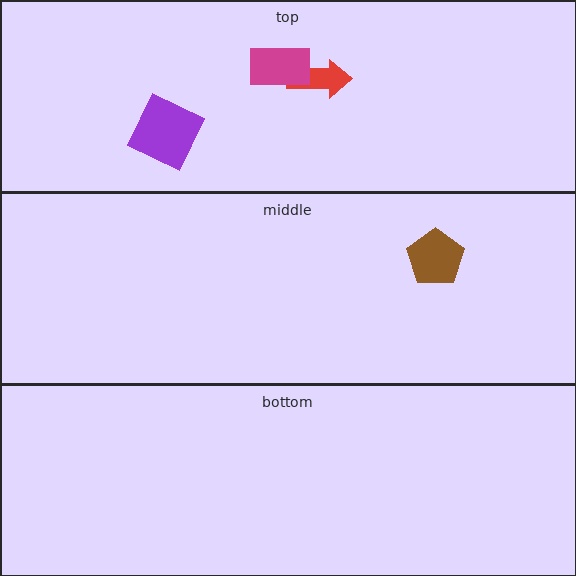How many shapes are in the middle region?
1.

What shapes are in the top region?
The red arrow, the magenta rectangle, the purple square.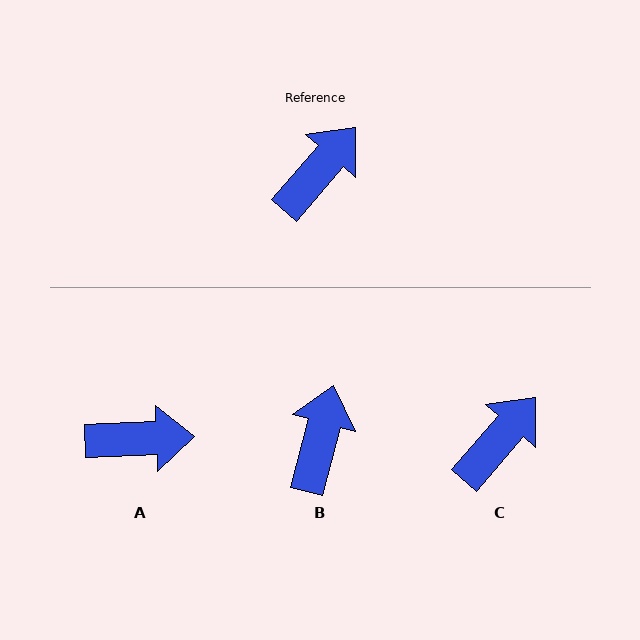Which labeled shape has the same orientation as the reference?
C.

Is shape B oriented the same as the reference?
No, it is off by about 26 degrees.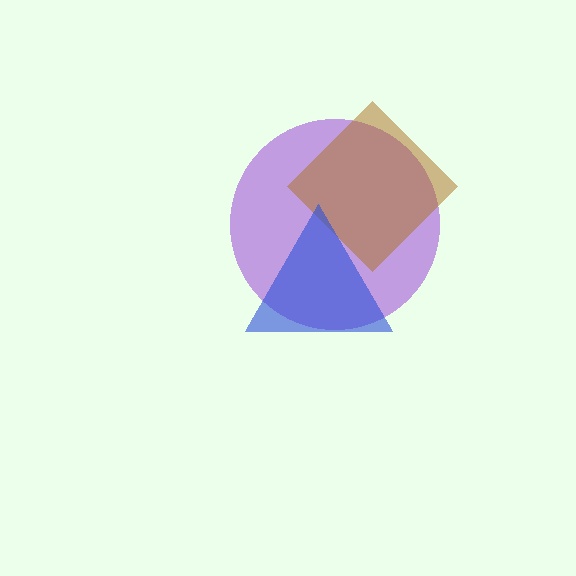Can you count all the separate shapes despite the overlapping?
Yes, there are 3 separate shapes.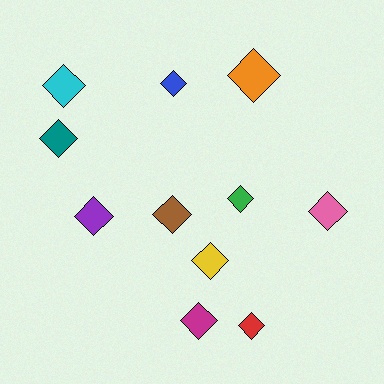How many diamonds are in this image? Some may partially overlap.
There are 11 diamonds.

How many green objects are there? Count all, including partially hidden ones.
There is 1 green object.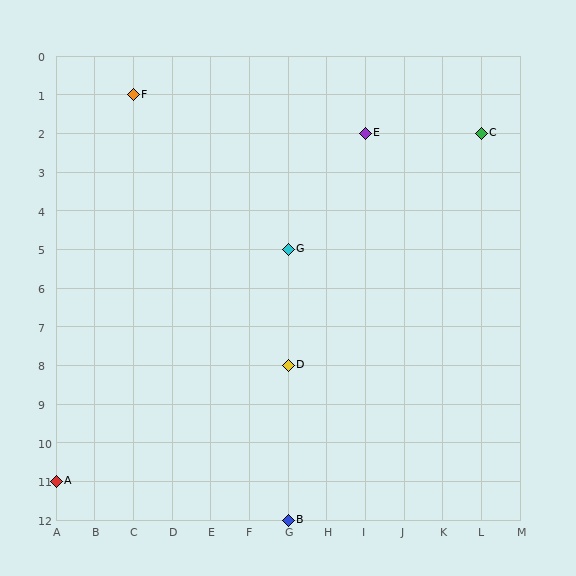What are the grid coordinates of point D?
Point D is at grid coordinates (G, 8).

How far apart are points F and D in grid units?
Points F and D are 4 columns and 7 rows apart (about 8.1 grid units diagonally).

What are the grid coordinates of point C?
Point C is at grid coordinates (L, 2).